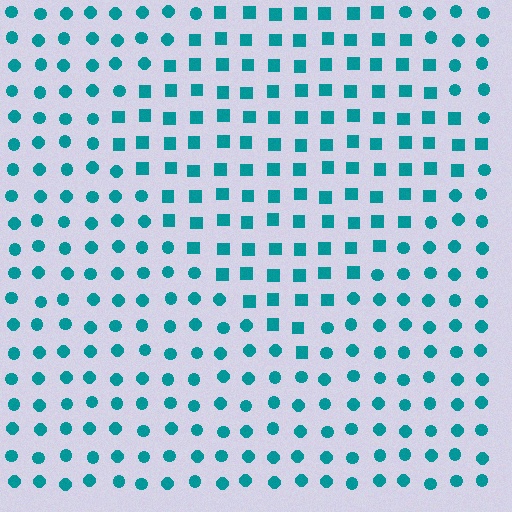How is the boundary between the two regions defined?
The boundary is defined by a change in element shape: squares inside vs. circles outside. All elements share the same color and spacing.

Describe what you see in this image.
The image is filled with small teal elements arranged in a uniform grid. A diamond-shaped region contains squares, while the surrounding area contains circles. The boundary is defined purely by the change in element shape.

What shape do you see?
I see a diamond.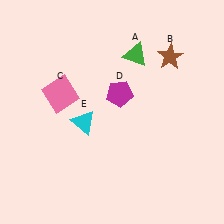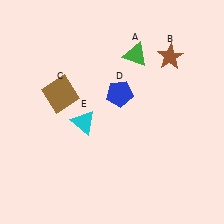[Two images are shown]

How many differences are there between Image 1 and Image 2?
There are 2 differences between the two images.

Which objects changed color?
C changed from pink to brown. D changed from magenta to blue.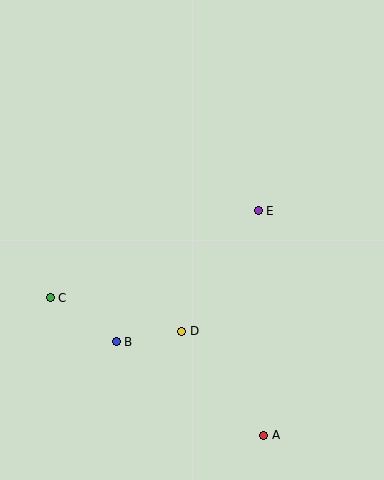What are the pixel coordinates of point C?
Point C is at (50, 298).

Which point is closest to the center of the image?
Point E at (258, 211) is closest to the center.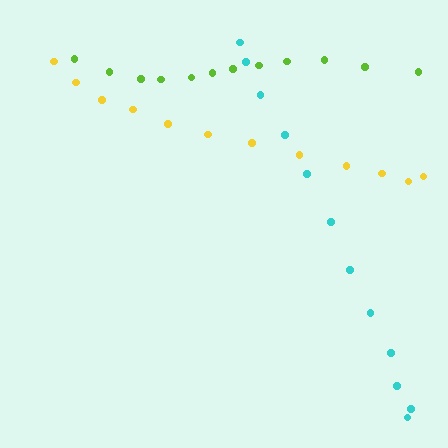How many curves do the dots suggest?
There are 3 distinct paths.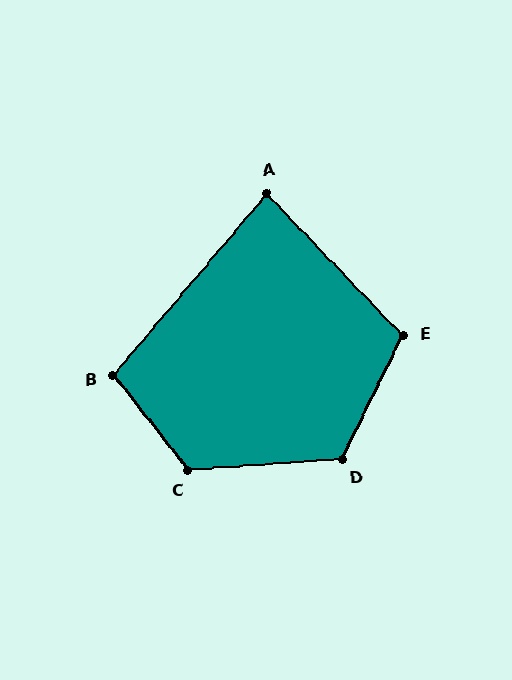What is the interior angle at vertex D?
Approximately 120 degrees (obtuse).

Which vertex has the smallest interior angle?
A, at approximately 84 degrees.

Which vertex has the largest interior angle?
C, at approximately 124 degrees.